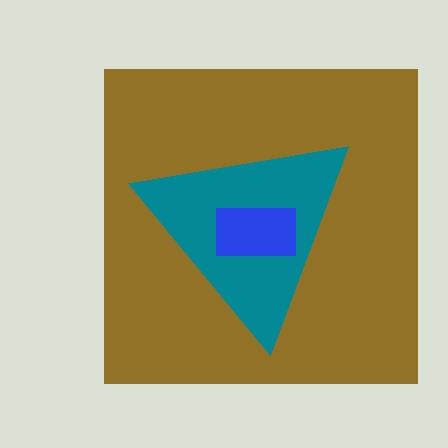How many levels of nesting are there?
3.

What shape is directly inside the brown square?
The teal triangle.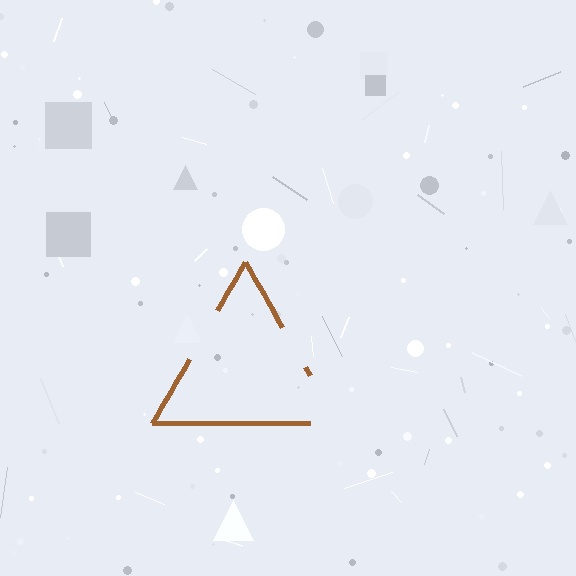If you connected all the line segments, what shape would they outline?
They would outline a triangle.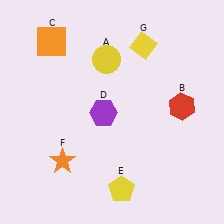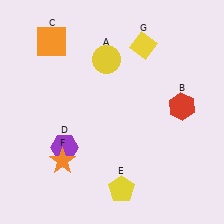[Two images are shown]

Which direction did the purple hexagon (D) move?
The purple hexagon (D) moved left.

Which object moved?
The purple hexagon (D) moved left.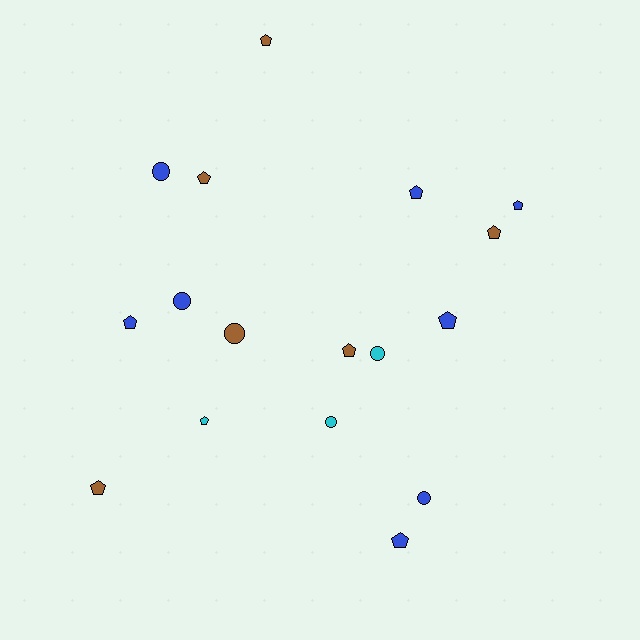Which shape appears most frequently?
Pentagon, with 11 objects.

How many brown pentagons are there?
There are 5 brown pentagons.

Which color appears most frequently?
Blue, with 8 objects.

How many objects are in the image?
There are 17 objects.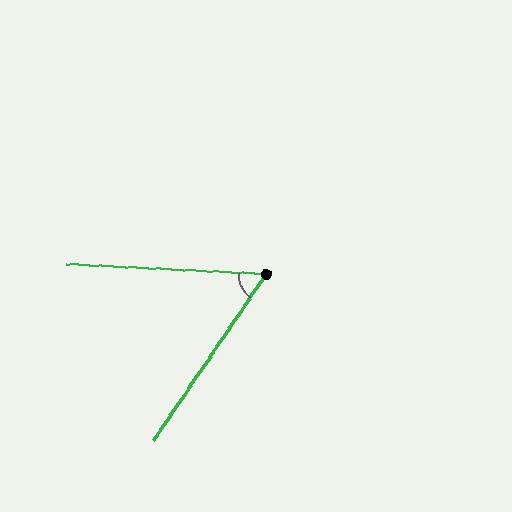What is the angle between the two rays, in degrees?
Approximately 59 degrees.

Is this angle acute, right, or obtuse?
It is acute.